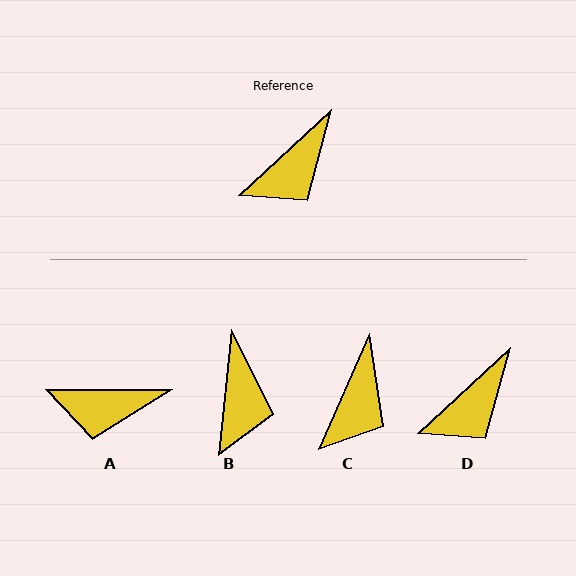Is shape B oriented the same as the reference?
No, it is off by about 41 degrees.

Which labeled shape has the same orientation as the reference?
D.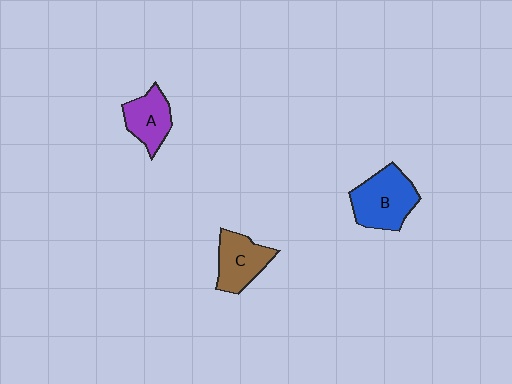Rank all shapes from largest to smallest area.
From largest to smallest: B (blue), C (brown), A (purple).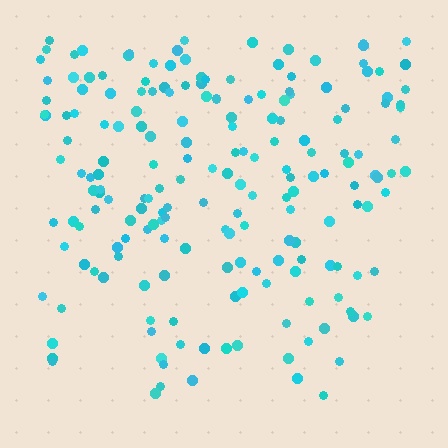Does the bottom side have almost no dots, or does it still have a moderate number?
Still a moderate number, just noticeably fewer than the top.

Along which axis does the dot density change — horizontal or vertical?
Vertical.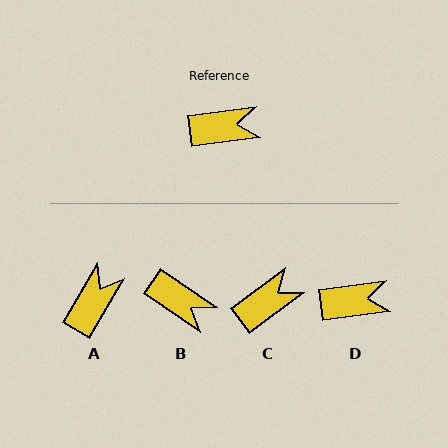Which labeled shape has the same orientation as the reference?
D.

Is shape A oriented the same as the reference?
No, it is off by about 53 degrees.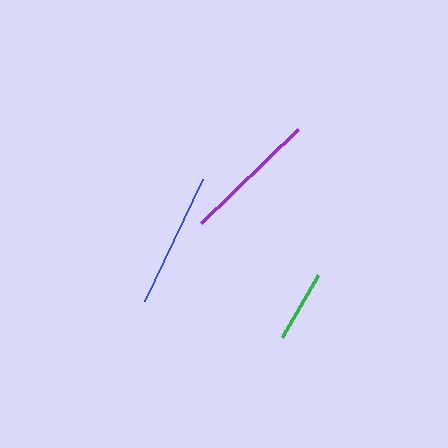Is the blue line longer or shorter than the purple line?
The purple line is longer than the blue line.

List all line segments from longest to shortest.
From longest to shortest: purple, blue, green.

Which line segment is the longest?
The purple line is the longest at approximately 136 pixels.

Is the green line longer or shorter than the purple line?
The purple line is longer than the green line.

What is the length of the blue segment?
The blue segment is approximately 135 pixels long.